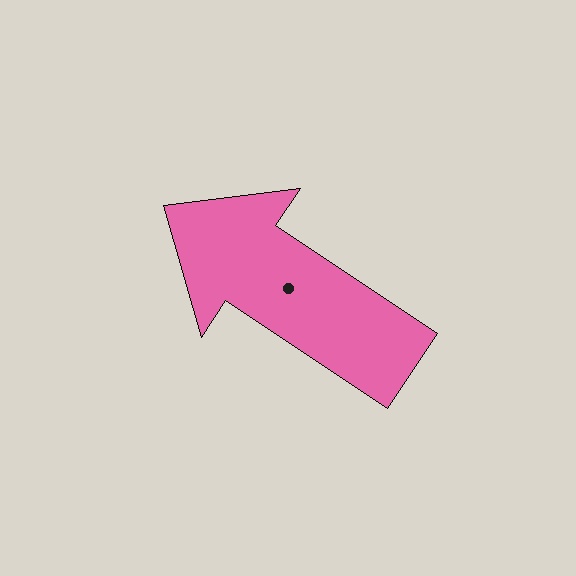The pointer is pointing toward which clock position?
Roughly 10 o'clock.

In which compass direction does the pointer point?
Northwest.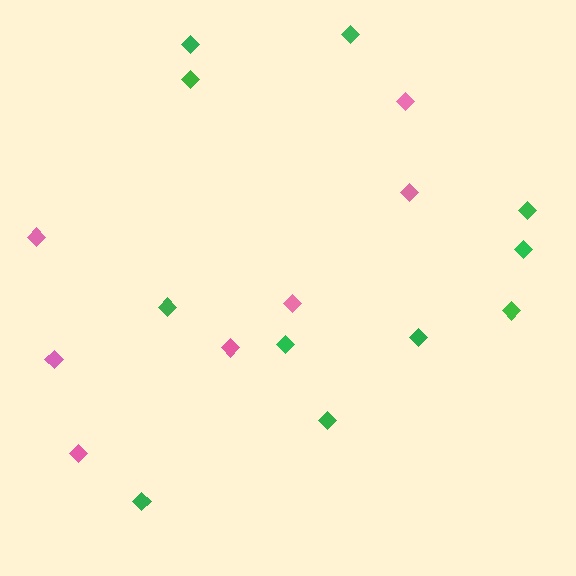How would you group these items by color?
There are 2 groups: one group of pink diamonds (7) and one group of green diamonds (11).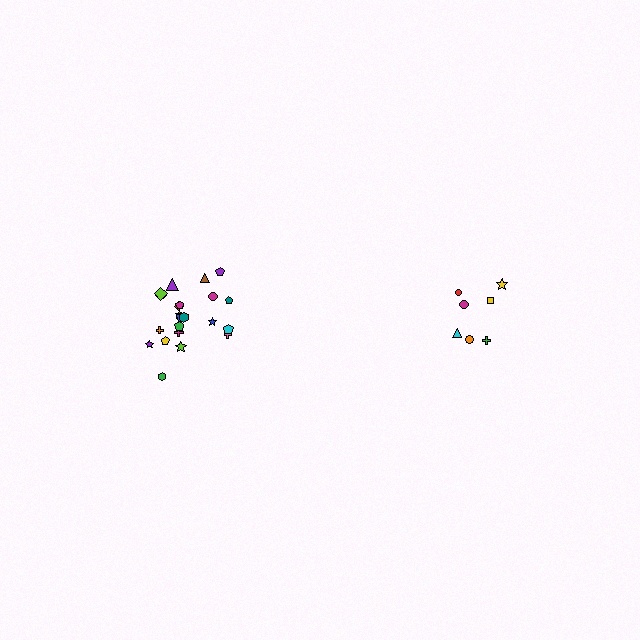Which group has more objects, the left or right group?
The left group.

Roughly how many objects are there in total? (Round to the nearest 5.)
Roughly 30 objects in total.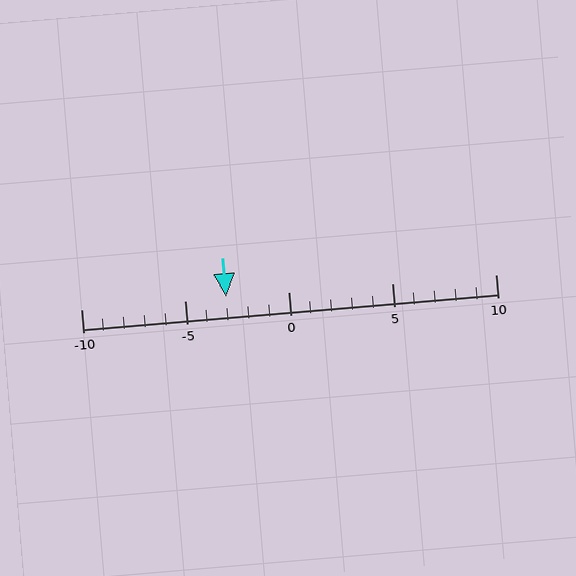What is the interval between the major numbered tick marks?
The major tick marks are spaced 5 units apart.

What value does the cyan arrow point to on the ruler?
The cyan arrow points to approximately -3.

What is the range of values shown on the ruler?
The ruler shows values from -10 to 10.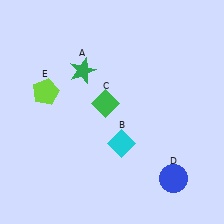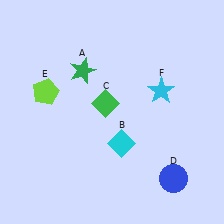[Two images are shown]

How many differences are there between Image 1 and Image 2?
There is 1 difference between the two images.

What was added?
A cyan star (F) was added in Image 2.